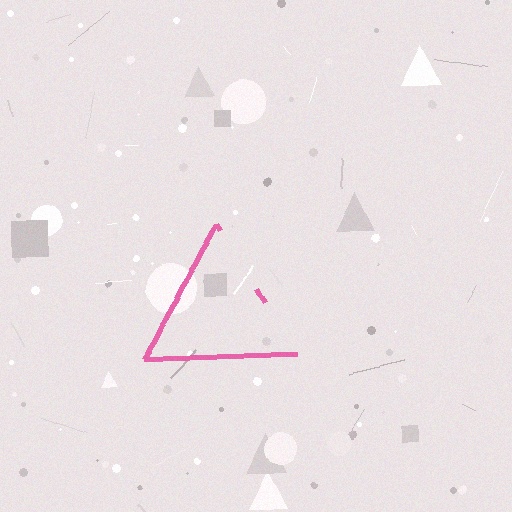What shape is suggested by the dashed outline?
The dashed outline suggests a triangle.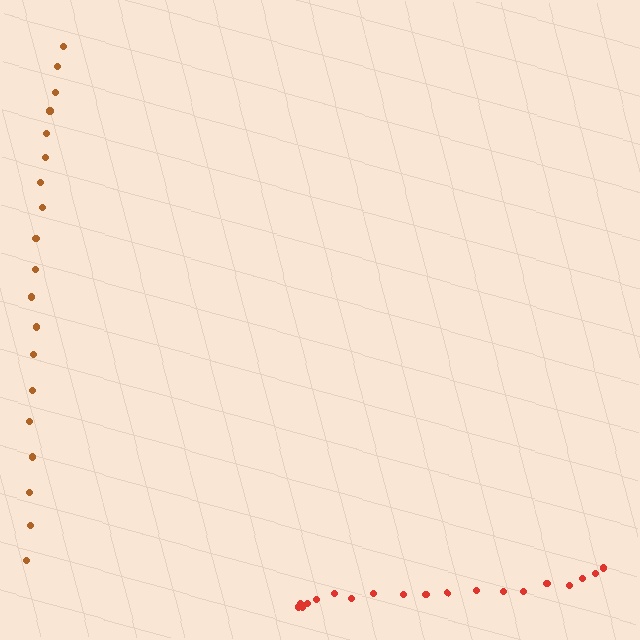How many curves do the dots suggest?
There are 2 distinct paths.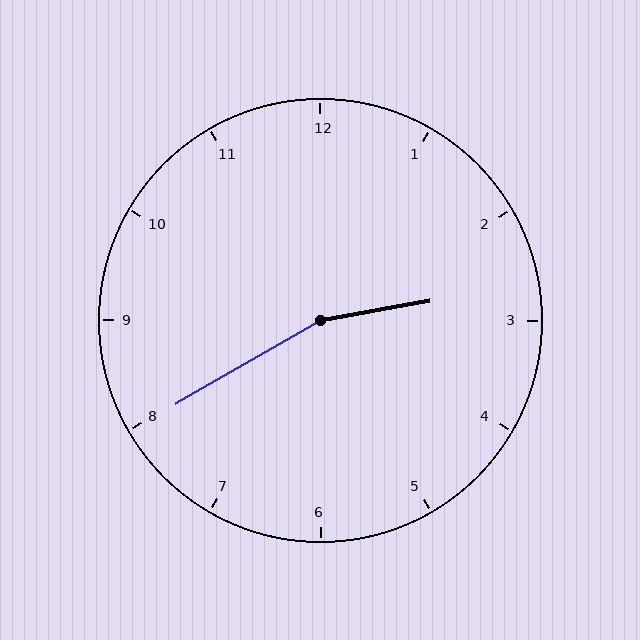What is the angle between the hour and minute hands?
Approximately 160 degrees.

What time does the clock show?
2:40.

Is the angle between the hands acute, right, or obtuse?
It is obtuse.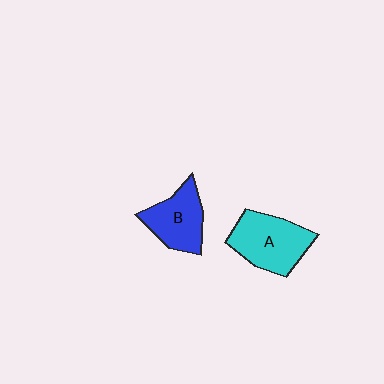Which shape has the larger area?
Shape A (cyan).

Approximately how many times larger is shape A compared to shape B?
Approximately 1.2 times.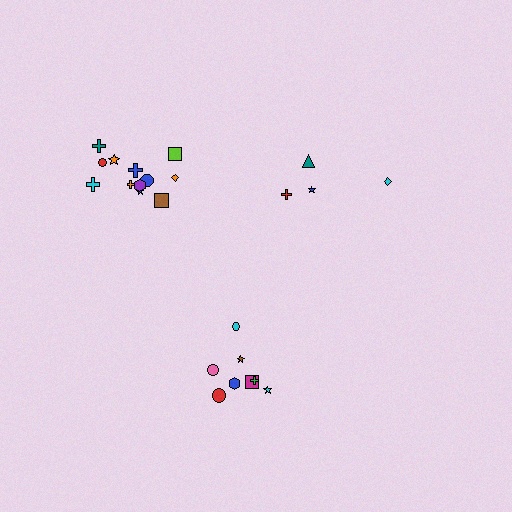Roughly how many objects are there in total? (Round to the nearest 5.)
Roughly 25 objects in total.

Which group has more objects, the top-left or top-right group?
The top-left group.